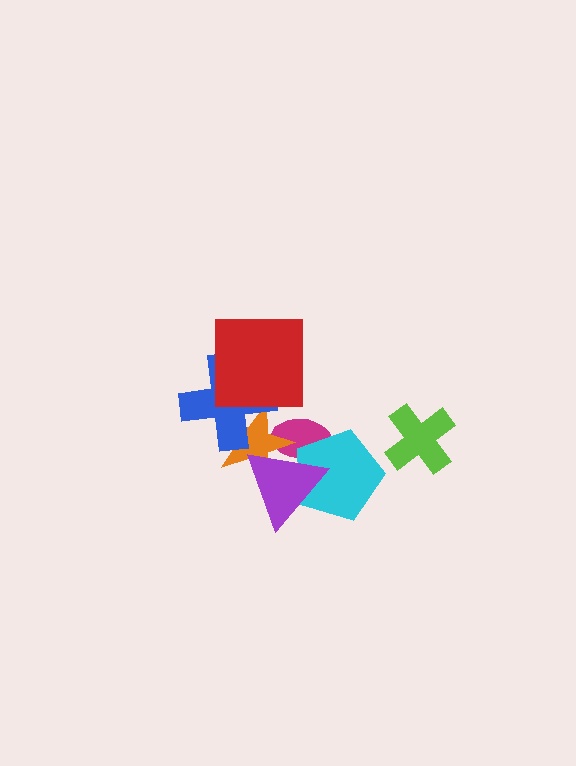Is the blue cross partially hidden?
Yes, it is partially covered by another shape.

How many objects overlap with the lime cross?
0 objects overlap with the lime cross.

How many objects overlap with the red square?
1 object overlaps with the red square.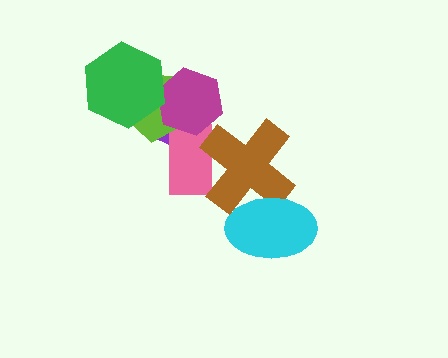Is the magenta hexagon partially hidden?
Yes, it is partially covered by another shape.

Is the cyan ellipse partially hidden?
No, no other shape covers it.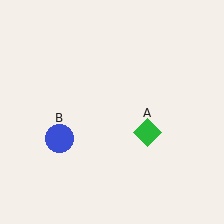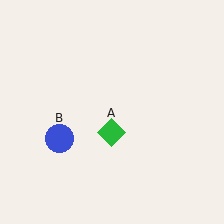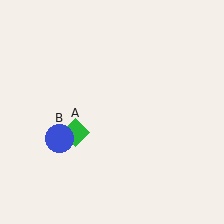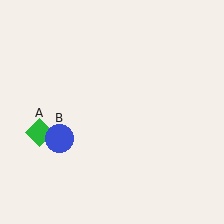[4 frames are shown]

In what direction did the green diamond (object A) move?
The green diamond (object A) moved left.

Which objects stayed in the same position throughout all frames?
Blue circle (object B) remained stationary.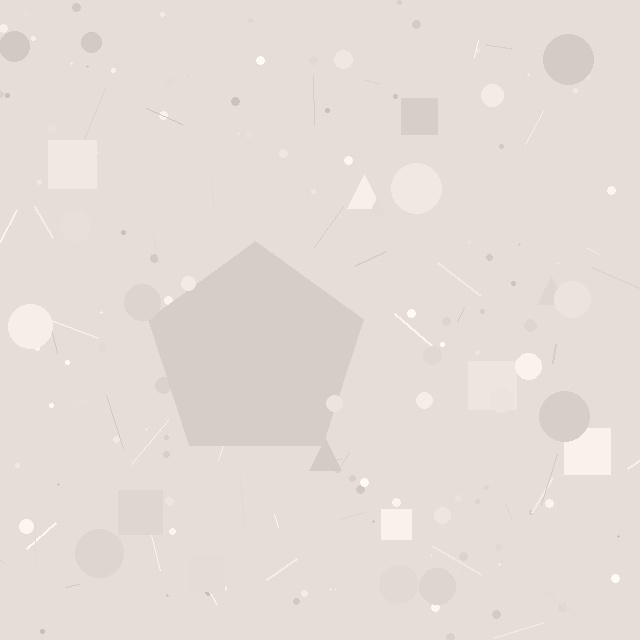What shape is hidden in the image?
A pentagon is hidden in the image.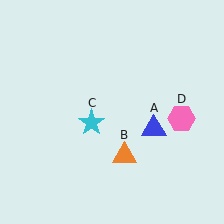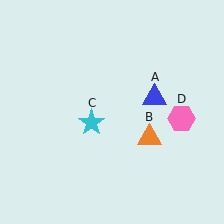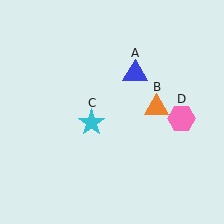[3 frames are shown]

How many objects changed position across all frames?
2 objects changed position: blue triangle (object A), orange triangle (object B).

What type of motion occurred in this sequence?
The blue triangle (object A), orange triangle (object B) rotated counterclockwise around the center of the scene.